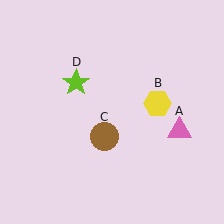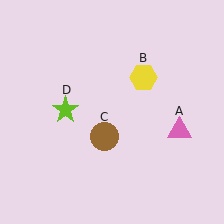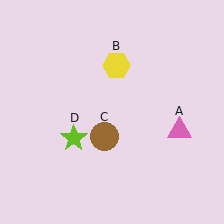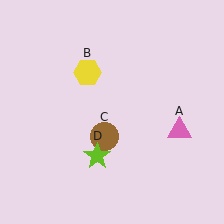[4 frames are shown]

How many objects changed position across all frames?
2 objects changed position: yellow hexagon (object B), lime star (object D).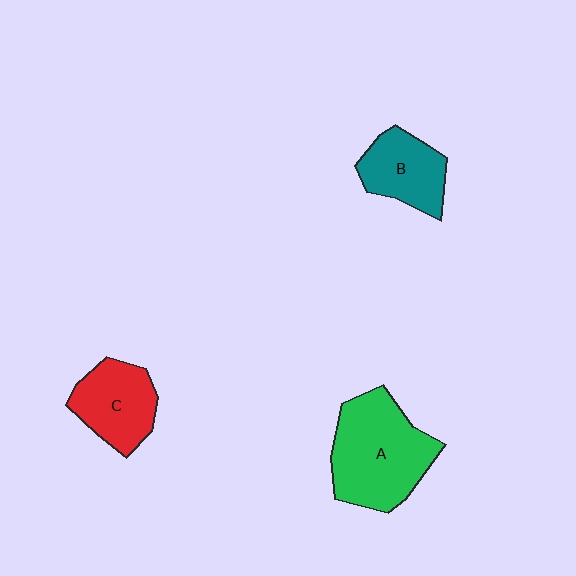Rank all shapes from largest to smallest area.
From largest to smallest: A (green), C (red), B (teal).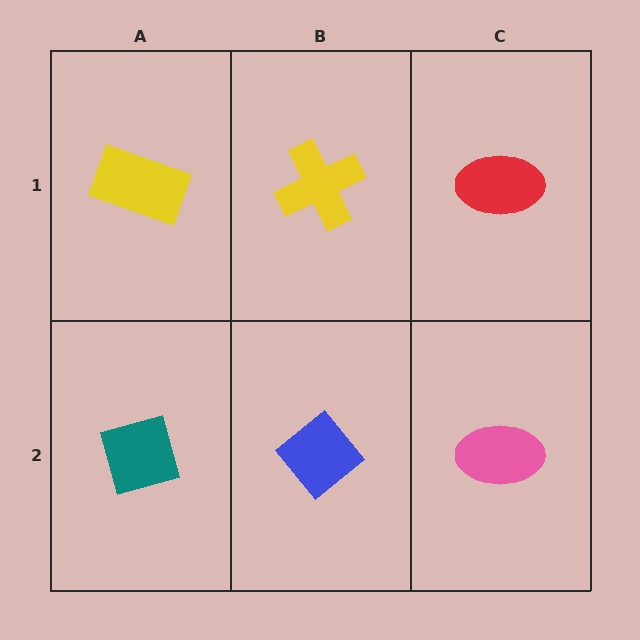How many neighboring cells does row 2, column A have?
2.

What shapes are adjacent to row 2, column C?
A red ellipse (row 1, column C), a blue diamond (row 2, column B).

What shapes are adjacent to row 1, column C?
A pink ellipse (row 2, column C), a yellow cross (row 1, column B).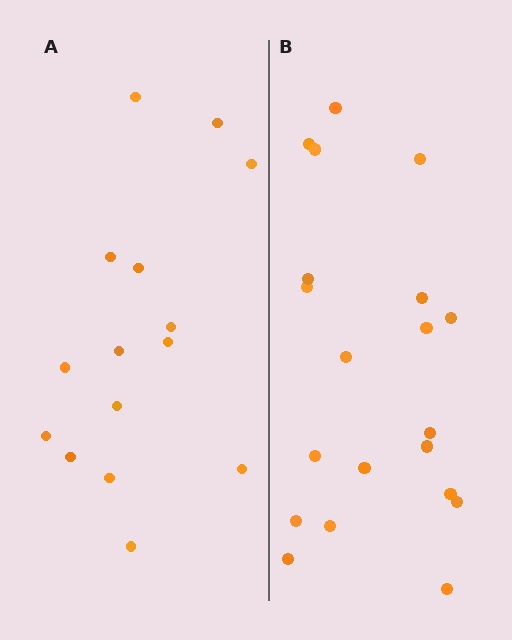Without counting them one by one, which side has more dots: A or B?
Region B (the right region) has more dots.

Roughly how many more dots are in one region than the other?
Region B has about 5 more dots than region A.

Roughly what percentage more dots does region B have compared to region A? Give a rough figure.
About 35% more.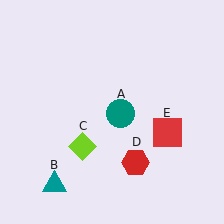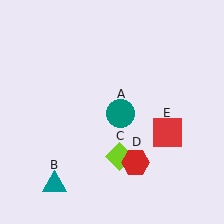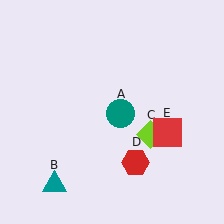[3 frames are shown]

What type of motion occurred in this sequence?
The lime diamond (object C) rotated counterclockwise around the center of the scene.